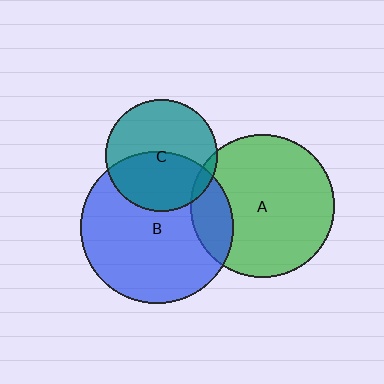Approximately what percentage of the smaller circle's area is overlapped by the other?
Approximately 45%.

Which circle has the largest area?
Circle B (blue).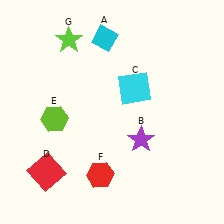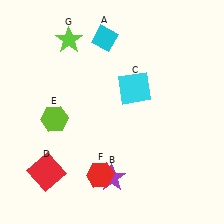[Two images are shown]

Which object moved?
The purple star (B) moved down.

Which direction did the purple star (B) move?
The purple star (B) moved down.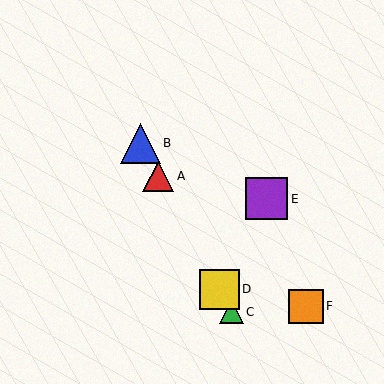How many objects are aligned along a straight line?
4 objects (A, B, C, D) are aligned along a straight line.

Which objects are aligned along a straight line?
Objects A, B, C, D are aligned along a straight line.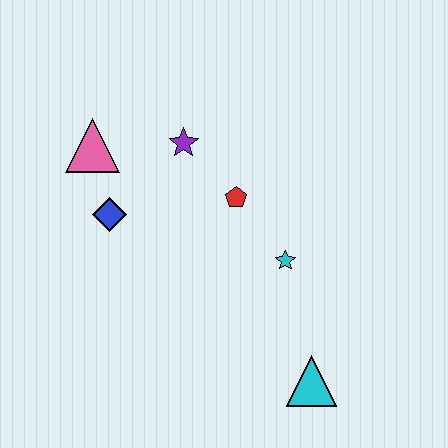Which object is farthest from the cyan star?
The pink triangle is farthest from the cyan star.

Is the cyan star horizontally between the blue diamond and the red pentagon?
No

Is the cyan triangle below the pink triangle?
Yes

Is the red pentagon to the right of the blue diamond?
Yes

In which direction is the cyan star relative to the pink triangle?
The cyan star is to the right of the pink triangle.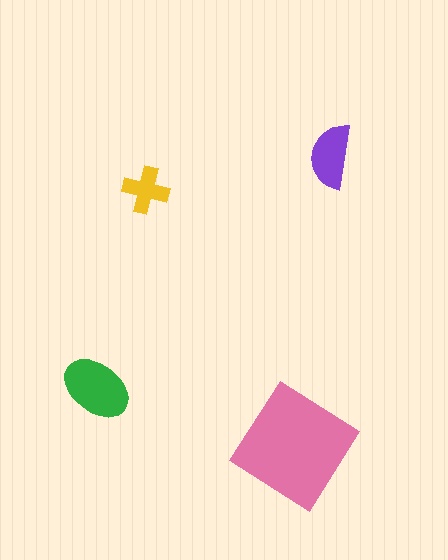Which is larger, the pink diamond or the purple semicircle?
The pink diamond.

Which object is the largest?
The pink diamond.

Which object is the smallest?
The yellow cross.